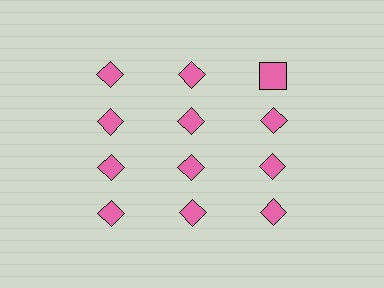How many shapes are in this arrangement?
There are 12 shapes arranged in a grid pattern.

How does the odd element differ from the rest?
It has a different shape: square instead of diamond.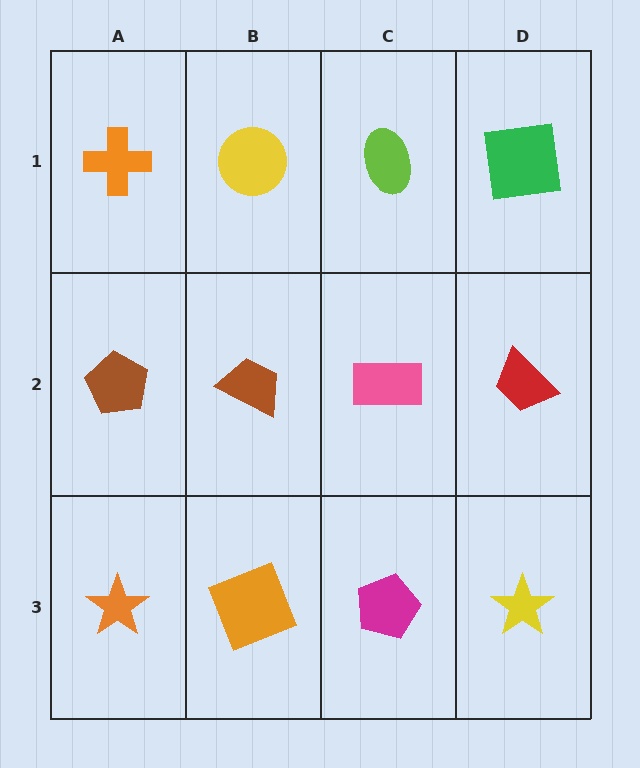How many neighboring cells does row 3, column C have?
3.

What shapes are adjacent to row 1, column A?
A brown pentagon (row 2, column A), a yellow circle (row 1, column B).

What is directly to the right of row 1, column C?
A green square.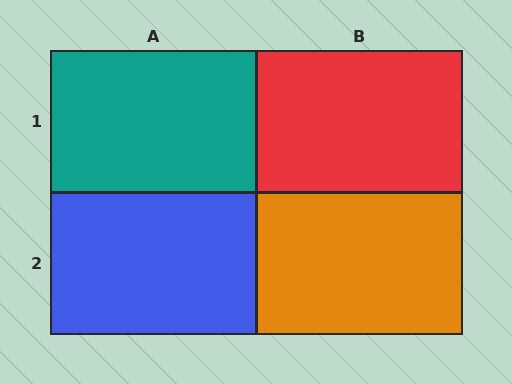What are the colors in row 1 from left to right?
Teal, red.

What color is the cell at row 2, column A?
Blue.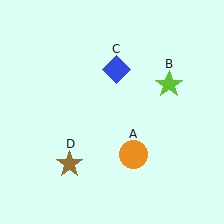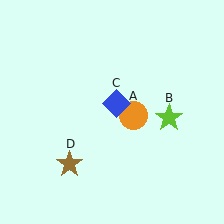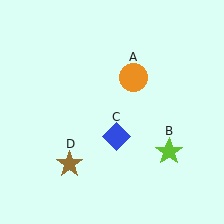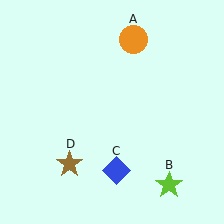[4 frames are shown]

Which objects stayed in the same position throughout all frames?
Brown star (object D) remained stationary.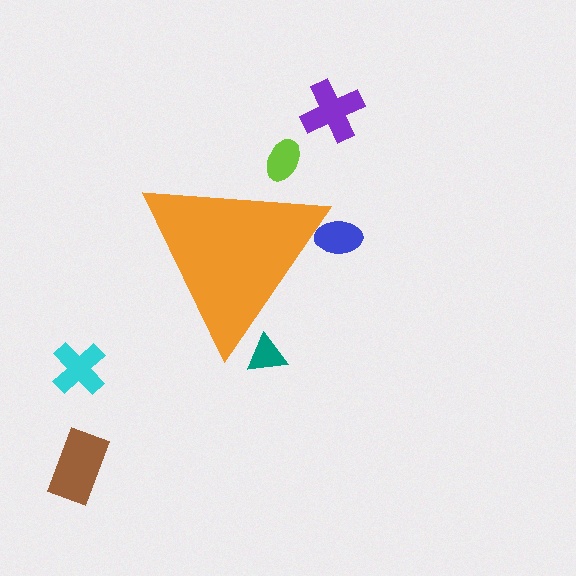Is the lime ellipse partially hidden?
Yes, the lime ellipse is partially hidden behind the orange triangle.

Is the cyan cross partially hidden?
No, the cyan cross is fully visible.